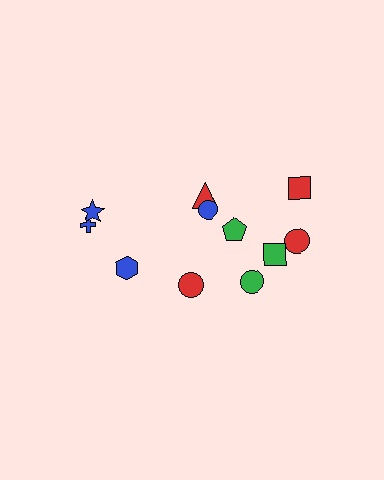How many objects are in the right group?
There are 7 objects.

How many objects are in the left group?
There are 4 objects.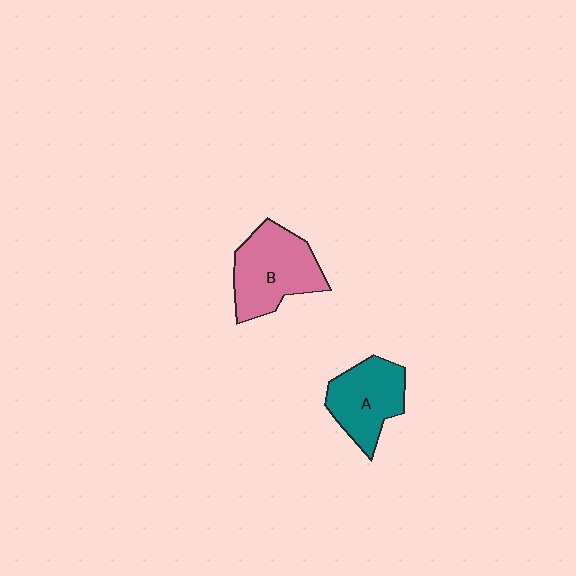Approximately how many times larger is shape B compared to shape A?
Approximately 1.2 times.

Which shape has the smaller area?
Shape A (teal).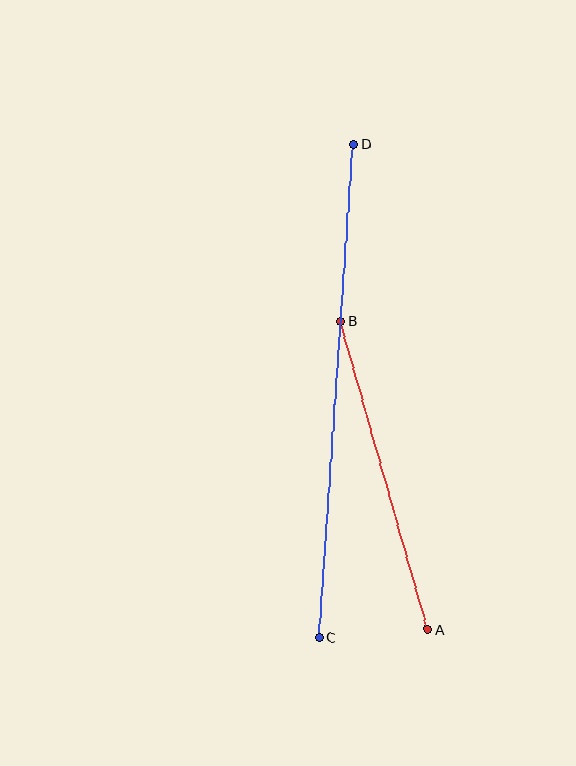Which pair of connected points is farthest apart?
Points C and D are farthest apart.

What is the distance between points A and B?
The distance is approximately 321 pixels.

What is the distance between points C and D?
The distance is approximately 494 pixels.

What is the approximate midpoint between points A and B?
The midpoint is at approximately (384, 475) pixels.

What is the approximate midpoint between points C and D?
The midpoint is at approximately (336, 391) pixels.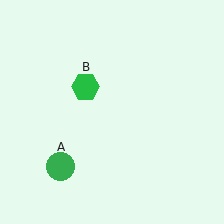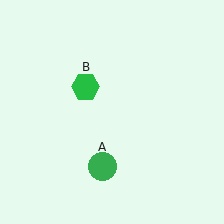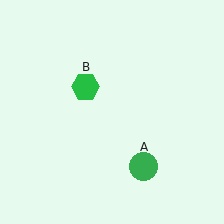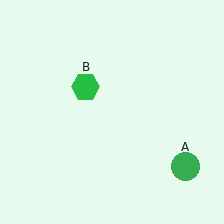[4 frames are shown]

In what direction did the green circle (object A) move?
The green circle (object A) moved right.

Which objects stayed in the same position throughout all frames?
Green hexagon (object B) remained stationary.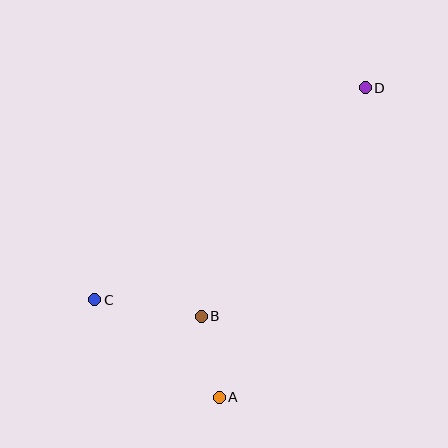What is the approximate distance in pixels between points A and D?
The distance between A and D is approximately 342 pixels.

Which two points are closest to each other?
Points A and B are closest to each other.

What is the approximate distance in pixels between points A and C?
The distance between A and C is approximately 158 pixels.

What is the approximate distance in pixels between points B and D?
The distance between B and D is approximately 281 pixels.